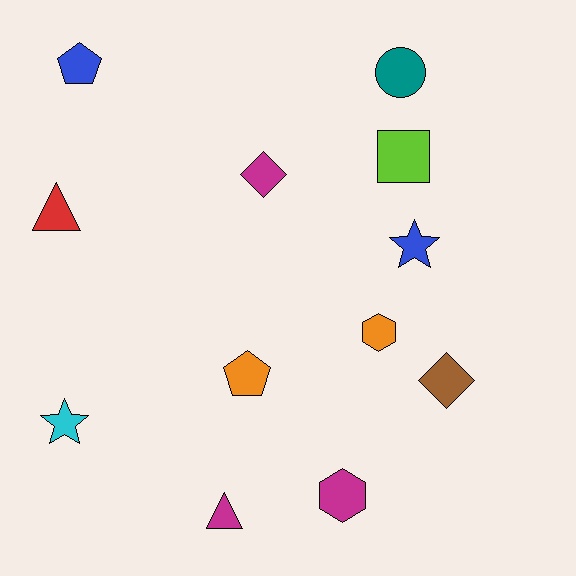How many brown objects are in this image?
There is 1 brown object.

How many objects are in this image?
There are 12 objects.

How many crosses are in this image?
There are no crosses.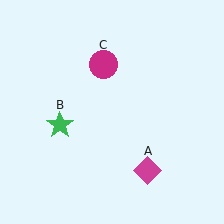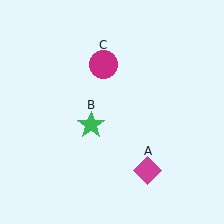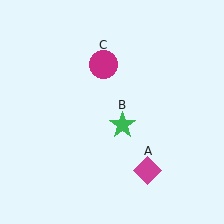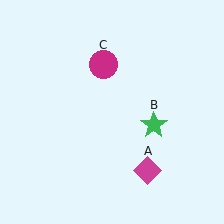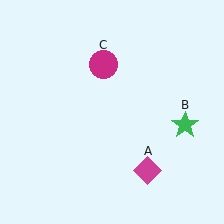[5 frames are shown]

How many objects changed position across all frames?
1 object changed position: green star (object B).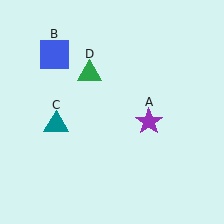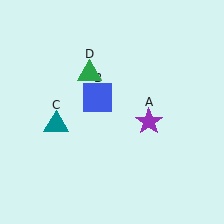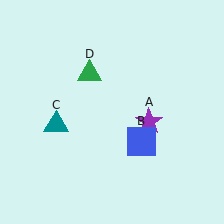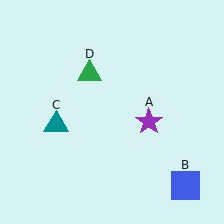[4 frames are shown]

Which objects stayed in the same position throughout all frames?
Purple star (object A) and teal triangle (object C) and green triangle (object D) remained stationary.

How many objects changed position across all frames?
1 object changed position: blue square (object B).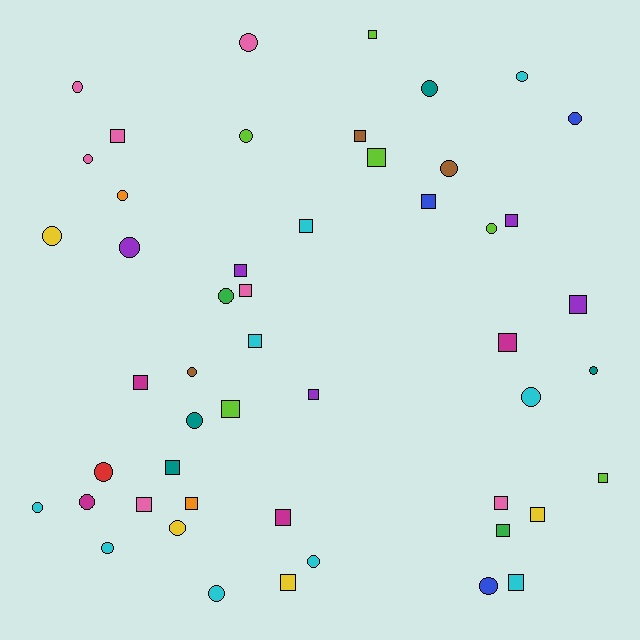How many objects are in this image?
There are 50 objects.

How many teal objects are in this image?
There are 4 teal objects.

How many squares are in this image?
There are 25 squares.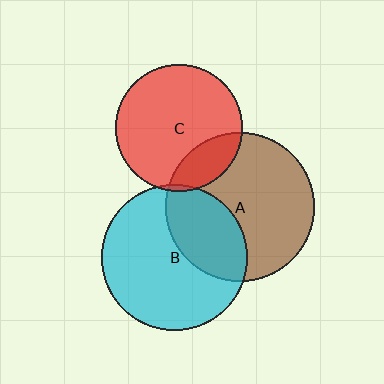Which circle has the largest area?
Circle A (brown).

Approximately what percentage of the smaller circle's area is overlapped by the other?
Approximately 20%.